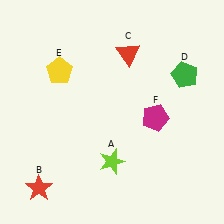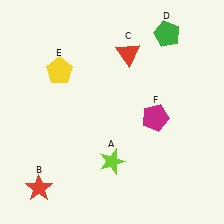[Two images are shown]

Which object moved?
The green pentagon (D) moved up.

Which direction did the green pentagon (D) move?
The green pentagon (D) moved up.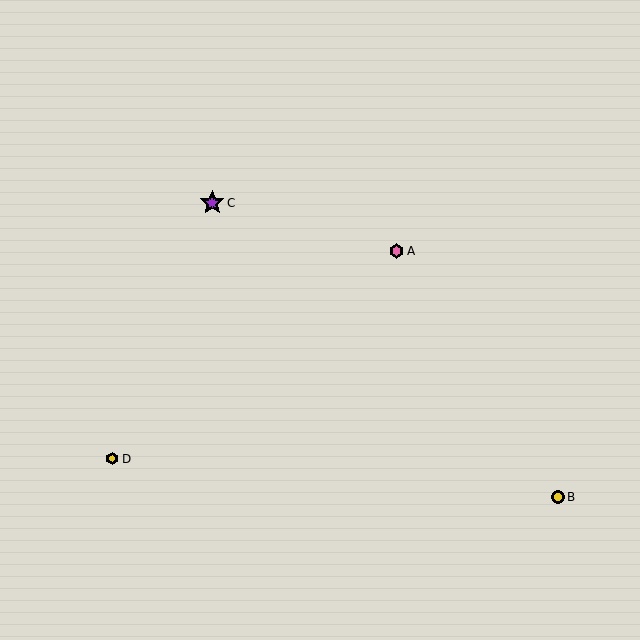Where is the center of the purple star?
The center of the purple star is at (212, 203).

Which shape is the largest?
The purple star (labeled C) is the largest.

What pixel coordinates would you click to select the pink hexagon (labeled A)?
Click at (396, 251) to select the pink hexagon A.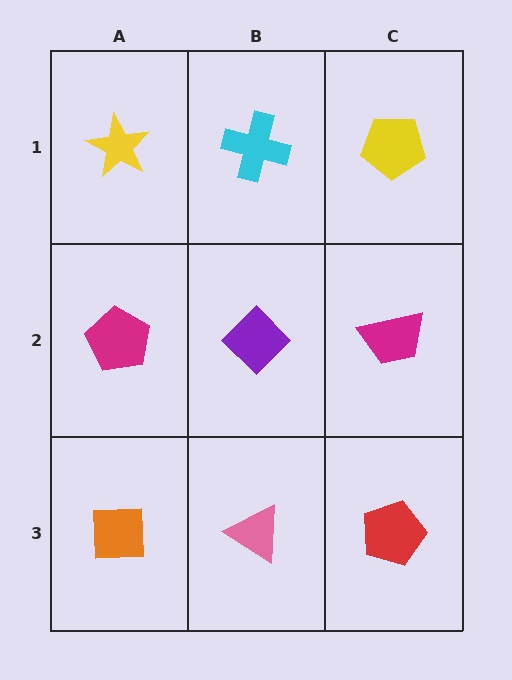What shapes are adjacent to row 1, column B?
A purple diamond (row 2, column B), a yellow star (row 1, column A), a yellow pentagon (row 1, column C).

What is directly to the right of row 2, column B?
A magenta trapezoid.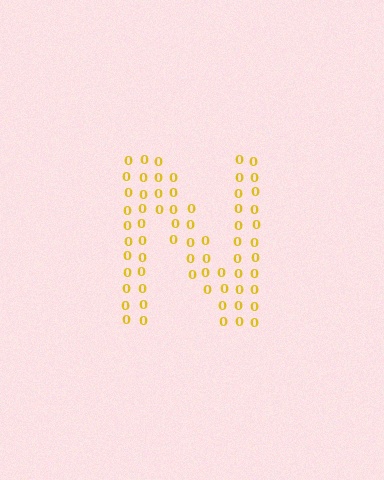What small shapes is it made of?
It is made of small digit 0's.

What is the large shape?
The large shape is the letter N.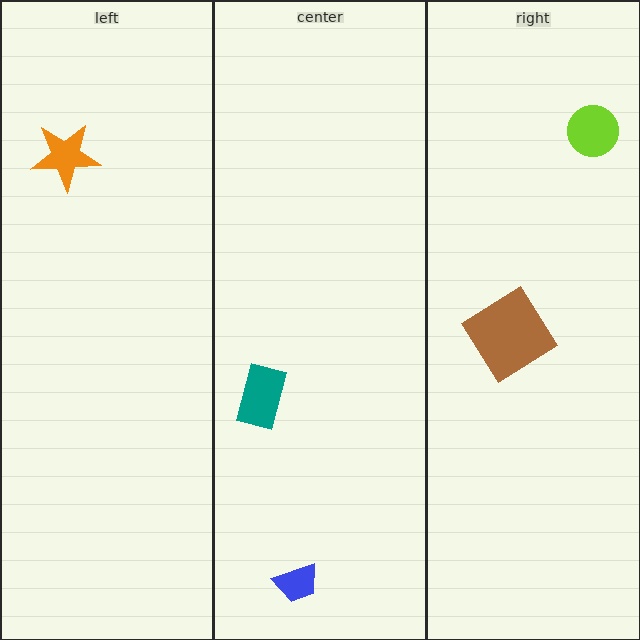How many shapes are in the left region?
1.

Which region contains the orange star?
The left region.